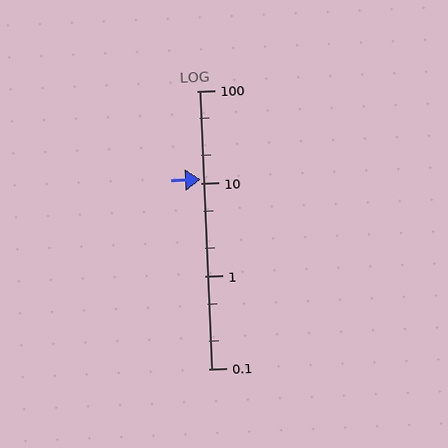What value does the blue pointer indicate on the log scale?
The pointer indicates approximately 11.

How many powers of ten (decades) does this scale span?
The scale spans 3 decades, from 0.1 to 100.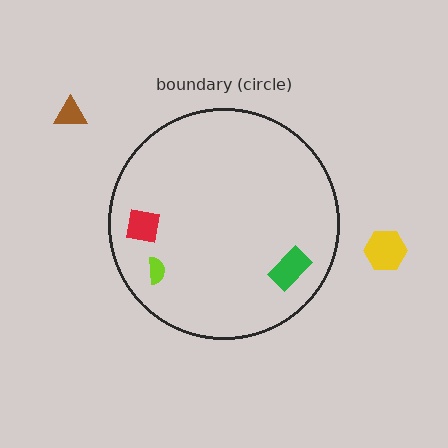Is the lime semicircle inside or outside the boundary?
Inside.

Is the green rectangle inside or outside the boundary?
Inside.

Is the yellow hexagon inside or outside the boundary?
Outside.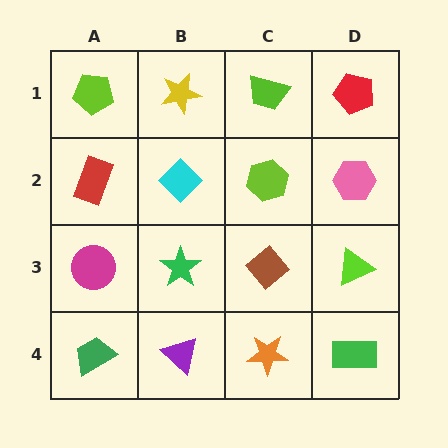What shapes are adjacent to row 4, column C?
A brown diamond (row 3, column C), a purple triangle (row 4, column B), a green rectangle (row 4, column D).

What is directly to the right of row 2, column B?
A lime hexagon.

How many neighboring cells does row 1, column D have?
2.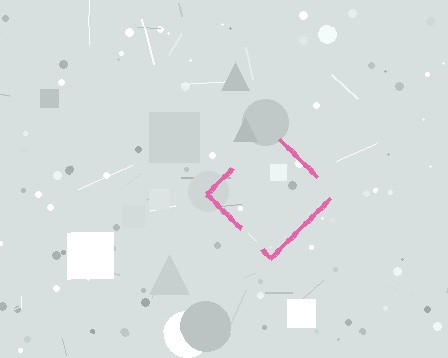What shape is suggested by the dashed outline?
The dashed outline suggests a diamond.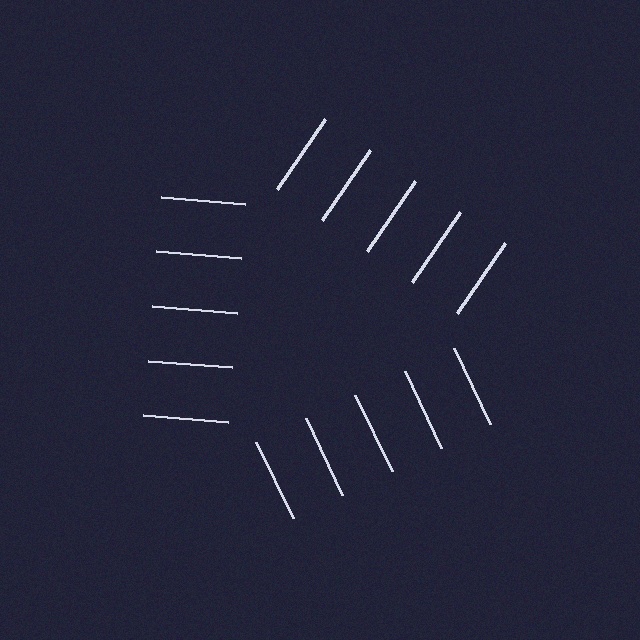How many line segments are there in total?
15 — 5 along each of the 3 edges.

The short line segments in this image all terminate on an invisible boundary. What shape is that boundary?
An illusory triangle — the line segments terminate on its edges but no continuous stroke is drawn.